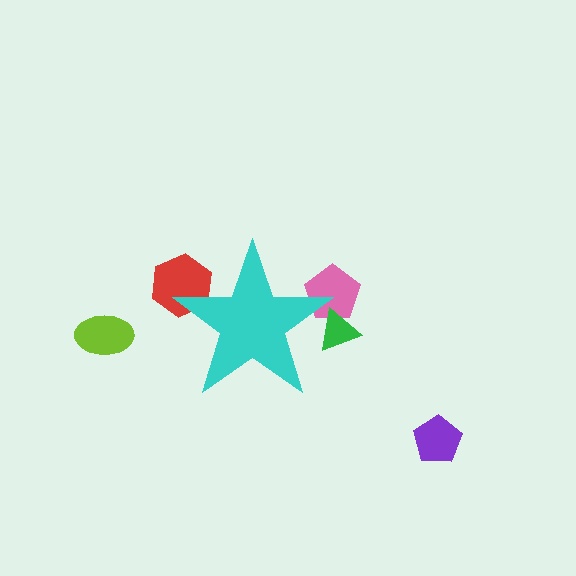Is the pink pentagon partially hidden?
Yes, the pink pentagon is partially hidden behind the cyan star.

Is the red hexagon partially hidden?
Yes, the red hexagon is partially hidden behind the cyan star.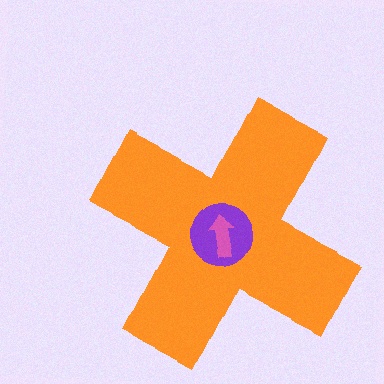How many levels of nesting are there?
3.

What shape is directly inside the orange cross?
The purple circle.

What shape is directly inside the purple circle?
The pink arrow.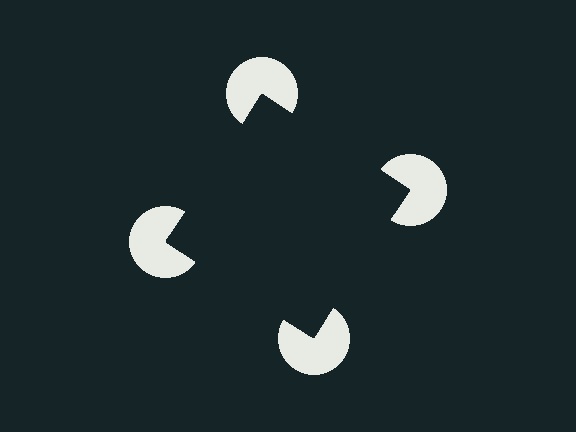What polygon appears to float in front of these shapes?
An illusory square — its edges are inferred from the aligned wedge cuts in the pac-man discs, not physically drawn.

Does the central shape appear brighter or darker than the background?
It typically appears slightly darker than the background, even though no actual brightness change is drawn.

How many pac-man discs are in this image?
There are 4 — one at each vertex of the illusory square.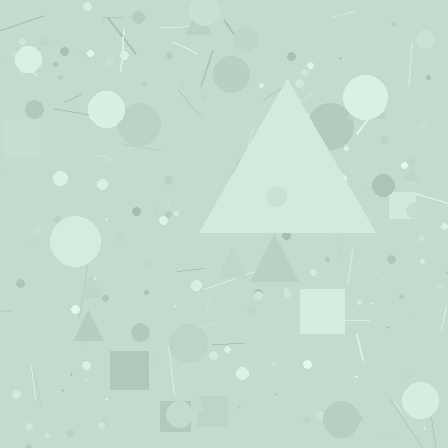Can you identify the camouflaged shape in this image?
The camouflaged shape is a triangle.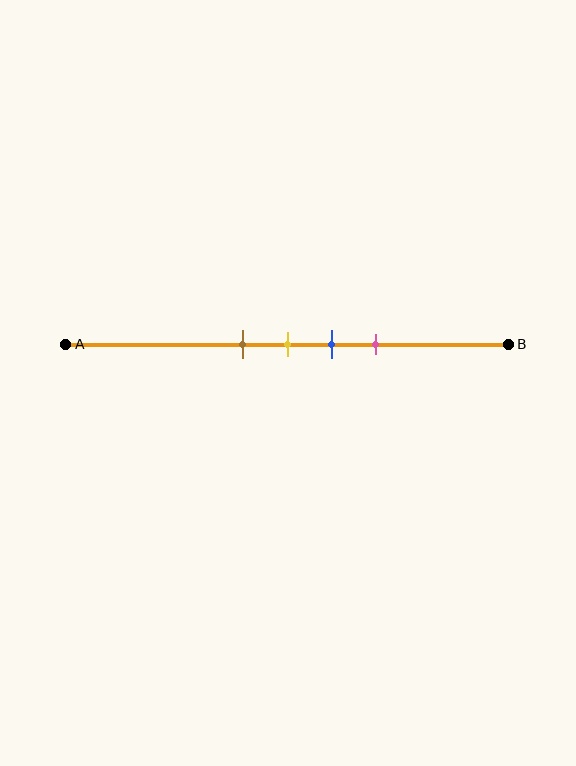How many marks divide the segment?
There are 4 marks dividing the segment.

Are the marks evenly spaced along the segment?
Yes, the marks are approximately evenly spaced.